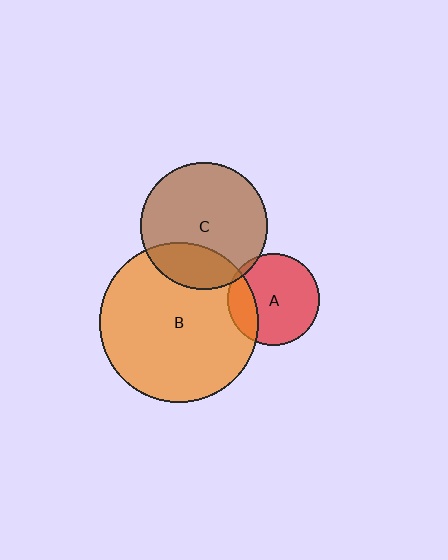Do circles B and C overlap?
Yes.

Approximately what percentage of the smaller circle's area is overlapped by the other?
Approximately 25%.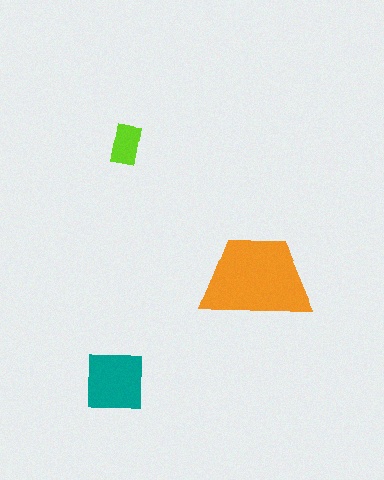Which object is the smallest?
The lime rectangle.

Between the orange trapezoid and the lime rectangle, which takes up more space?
The orange trapezoid.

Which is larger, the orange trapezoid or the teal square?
The orange trapezoid.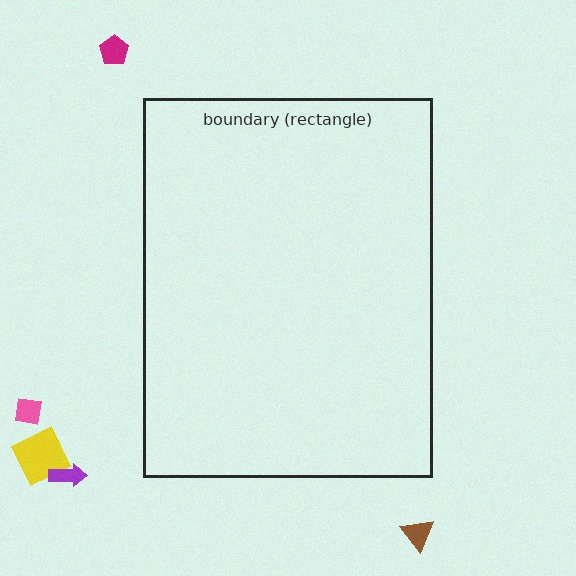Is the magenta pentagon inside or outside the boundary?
Outside.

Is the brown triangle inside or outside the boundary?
Outside.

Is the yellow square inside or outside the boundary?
Outside.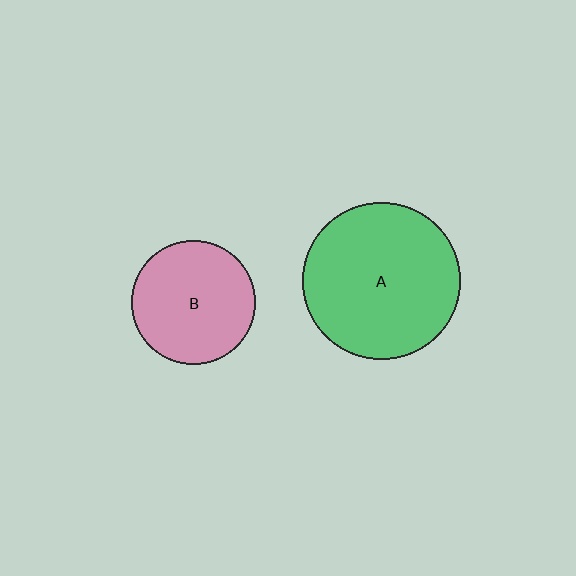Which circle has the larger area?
Circle A (green).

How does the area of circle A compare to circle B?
Approximately 1.6 times.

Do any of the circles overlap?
No, none of the circles overlap.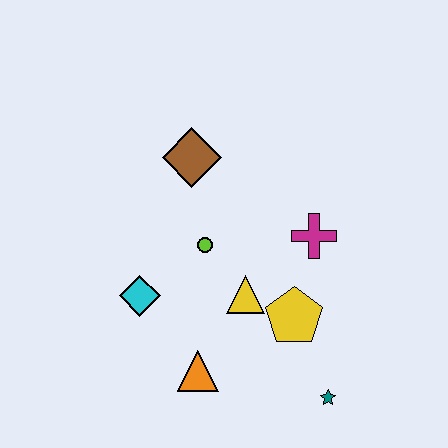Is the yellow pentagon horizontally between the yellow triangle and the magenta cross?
Yes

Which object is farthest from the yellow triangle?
The brown diamond is farthest from the yellow triangle.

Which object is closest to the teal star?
The yellow pentagon is closest to the teal star.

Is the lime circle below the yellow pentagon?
No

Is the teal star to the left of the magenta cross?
No